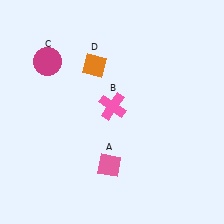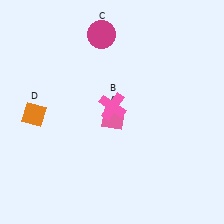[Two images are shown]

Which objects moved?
The objects that moved are: the pink diamond (A), the magenta circle (C), the orange diamond (D).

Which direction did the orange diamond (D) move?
The orange diamond (D) moved left.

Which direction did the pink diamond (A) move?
The pink diamond (A) moved up.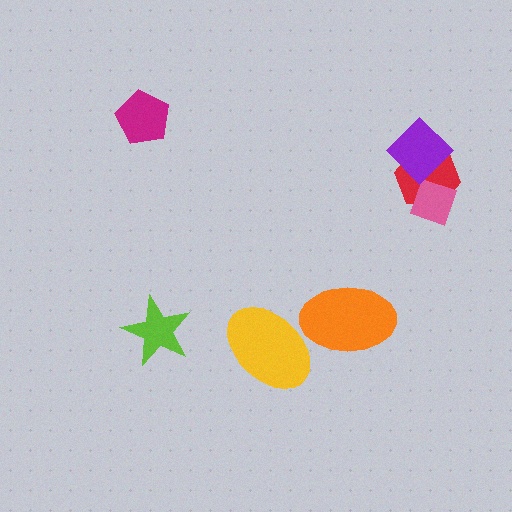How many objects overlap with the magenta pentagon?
0 objects overlap with the magenta pentagon.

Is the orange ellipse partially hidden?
Yes, it is partially covered by another shape.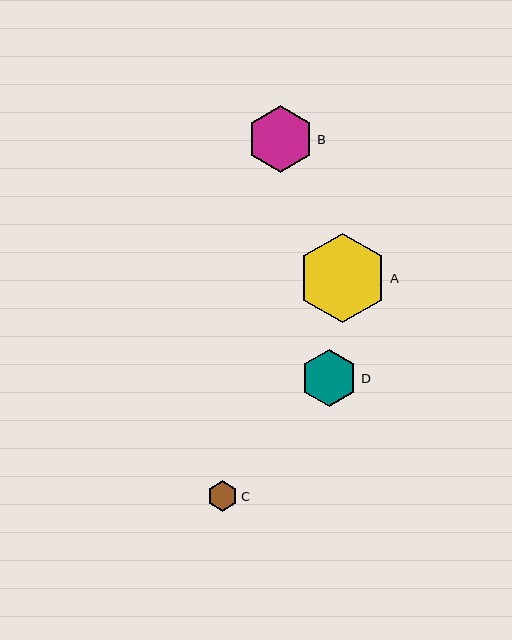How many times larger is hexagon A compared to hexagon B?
Hexagon A is approximately 1.3 times the size of hexagon B.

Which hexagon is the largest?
Hexagon A is the largest with a size of approximately 90 pixels.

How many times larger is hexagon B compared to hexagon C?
Hexagon B is approximately 2.2 times the size of hexagon C.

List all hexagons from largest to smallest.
From largest to smallest: A, B, D, C.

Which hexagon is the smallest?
Hexagon C is the smallest with a size of approximately 31 pixels.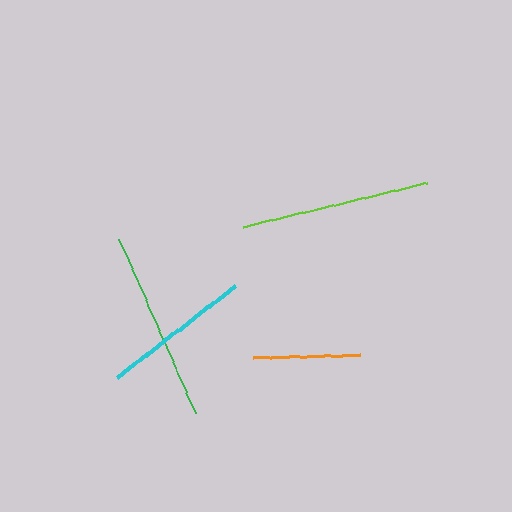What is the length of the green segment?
The green segment is approximately 191 pixels long.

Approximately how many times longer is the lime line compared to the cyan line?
The lime line is approximately 1.3 times the length of the cyan line.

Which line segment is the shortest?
The orange line is the shortest at approximately 108 pixels.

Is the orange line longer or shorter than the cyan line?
The cyan line is longer than the orange line.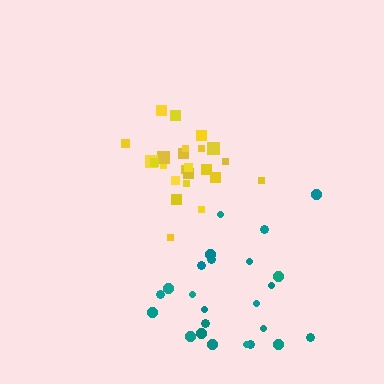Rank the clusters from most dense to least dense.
yellow, teal.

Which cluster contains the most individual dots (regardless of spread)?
Teal (24).